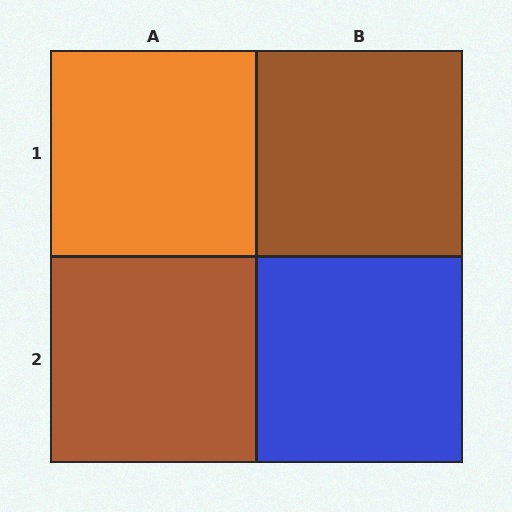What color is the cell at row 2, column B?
Blue.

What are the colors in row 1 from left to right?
Orange, brown.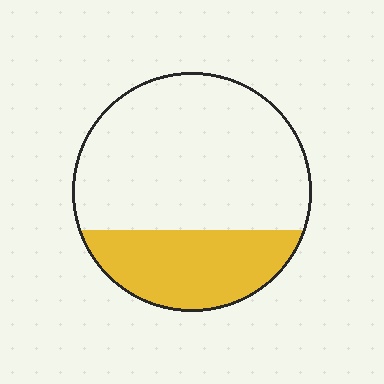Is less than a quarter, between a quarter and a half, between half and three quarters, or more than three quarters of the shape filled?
Between a quarter and a half.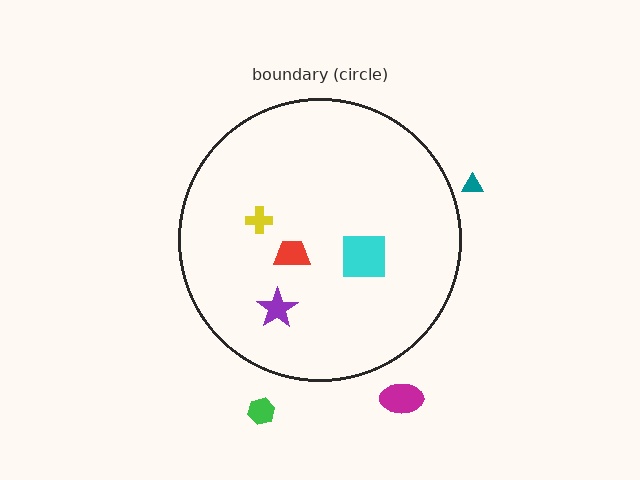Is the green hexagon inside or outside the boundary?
Outside.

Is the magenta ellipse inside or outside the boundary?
Outside.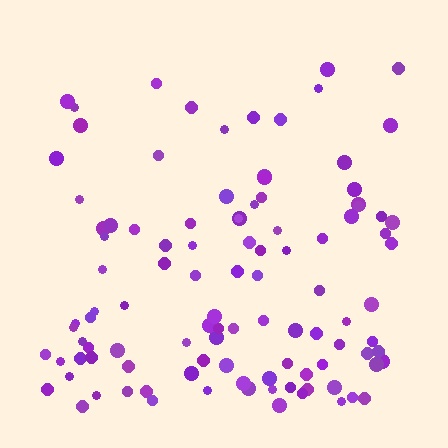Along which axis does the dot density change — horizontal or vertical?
Vertical.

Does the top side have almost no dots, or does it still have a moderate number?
Still a moderate number, just noticeably fewer than the bottom.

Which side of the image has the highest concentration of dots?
The bottom.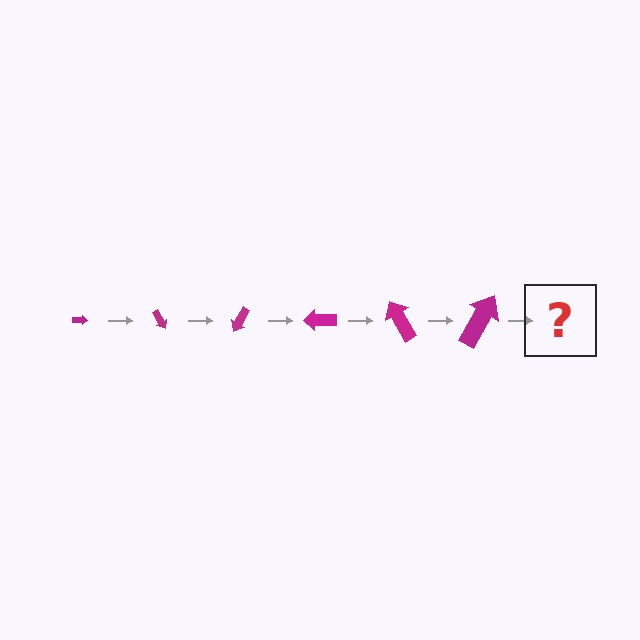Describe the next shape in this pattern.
It should be an arrow, larger than the previous one and rotated 360 degrees from the start.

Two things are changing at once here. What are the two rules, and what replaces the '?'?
The two rules are that the arrow grows larger each step and it rotates 60 degrees each step. The '?' should be an arrow, larger than the previous one and rotated 360 degrees from the start.